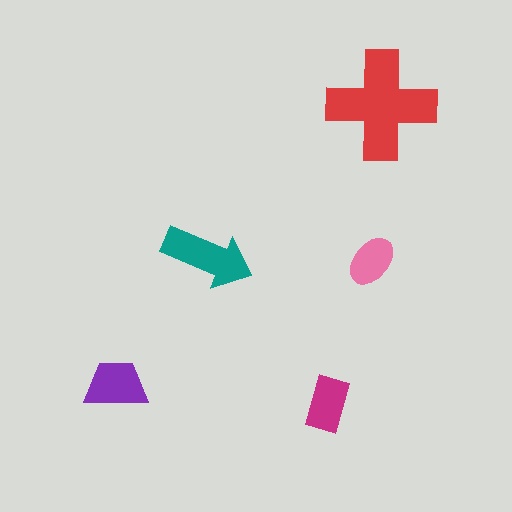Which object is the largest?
The red cross.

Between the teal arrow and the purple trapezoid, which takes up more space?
The teal arrow.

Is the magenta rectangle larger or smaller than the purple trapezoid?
Smaller.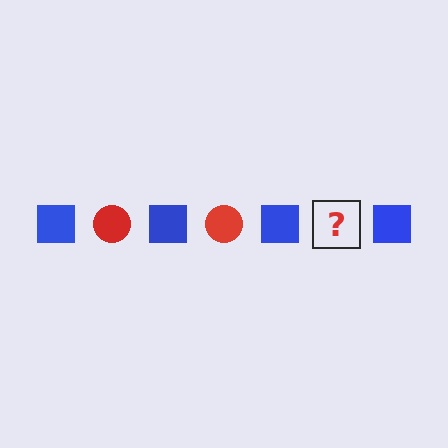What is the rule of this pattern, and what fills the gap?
The rule is that the pattern alternates between blue square and red circle. The gap should be filled with a red circle.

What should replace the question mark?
The question mark should be replaced with a red circle.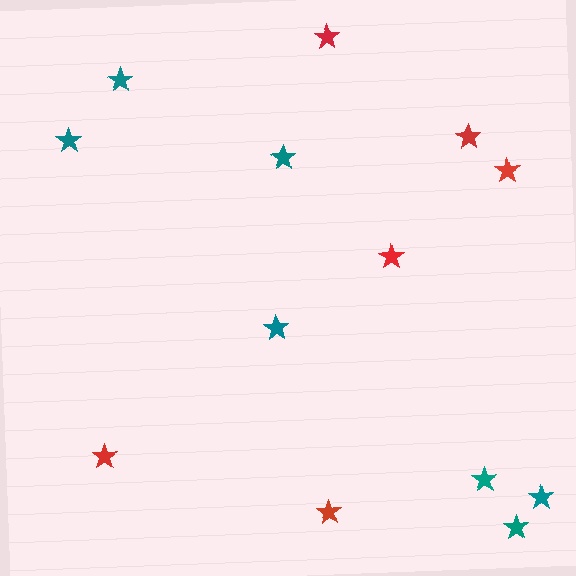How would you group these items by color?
There are 2 groups: one group of red stars (6) and one group of teal stars (7).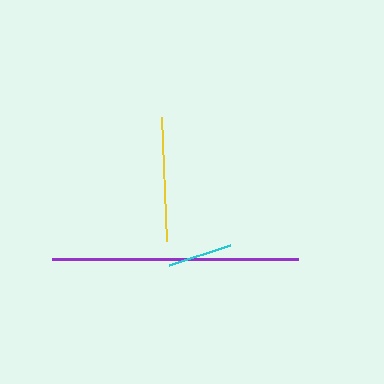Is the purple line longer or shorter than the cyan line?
The purple line is longer than the cyan line.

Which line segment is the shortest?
The cyan line is the shortest at approximately 65 pixels.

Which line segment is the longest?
The purple line is the longest at approximately 246 pixels.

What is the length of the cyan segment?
The cyan segment is approximately 65 pixels long.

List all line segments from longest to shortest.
From longest to shortest: purple, yellow, cyan.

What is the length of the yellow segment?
The yellow segment is approximately 124 pixels long.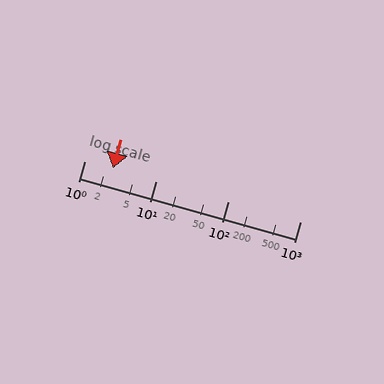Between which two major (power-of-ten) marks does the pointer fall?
The pointer is between 1 and 10.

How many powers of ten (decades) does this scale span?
The scale spans 3 decades, from 1 to 1000.